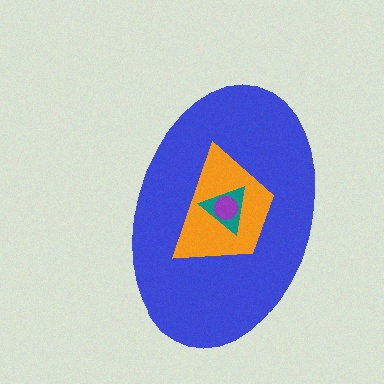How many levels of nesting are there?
4.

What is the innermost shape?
The purple circle.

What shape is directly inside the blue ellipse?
The orange trapezoid.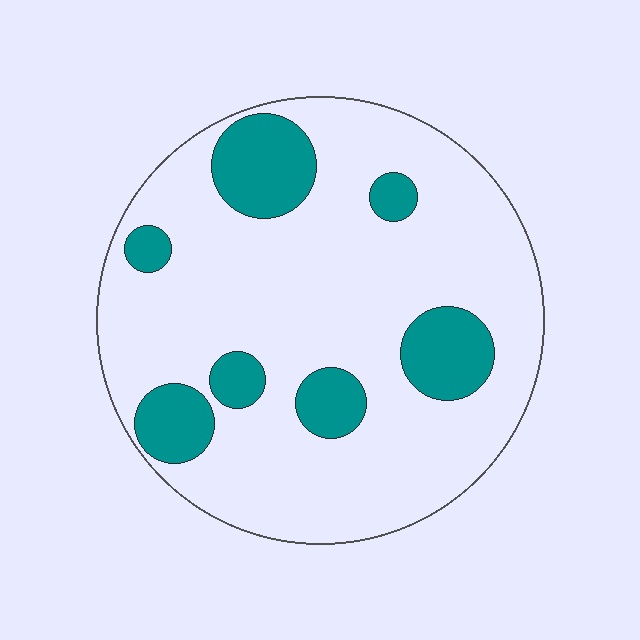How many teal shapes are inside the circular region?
7.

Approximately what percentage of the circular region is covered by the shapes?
Approximately 20%.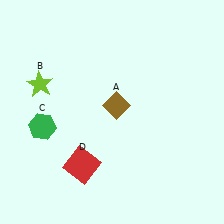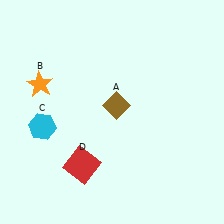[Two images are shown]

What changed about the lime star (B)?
In Image 1, B is lime. In Image 2, it changed to orange.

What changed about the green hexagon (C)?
In Image 1, C is green. In Image 2, it changed to cyan.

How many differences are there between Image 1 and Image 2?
There are 2 differences between the two images.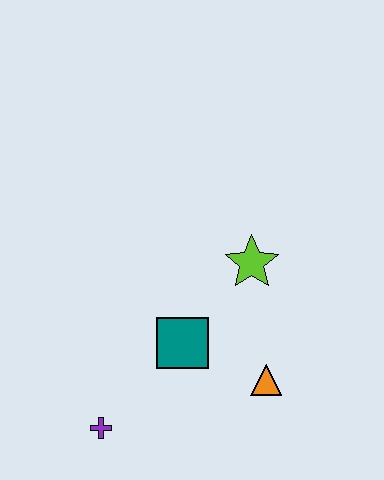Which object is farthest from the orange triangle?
The purple cross is farthest from the orange triangle.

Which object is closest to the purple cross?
The teal square is closest to the purple cross.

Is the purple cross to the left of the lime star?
Yes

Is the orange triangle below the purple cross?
No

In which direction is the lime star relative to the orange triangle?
The lime star is above the orange triangle.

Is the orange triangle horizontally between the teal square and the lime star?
No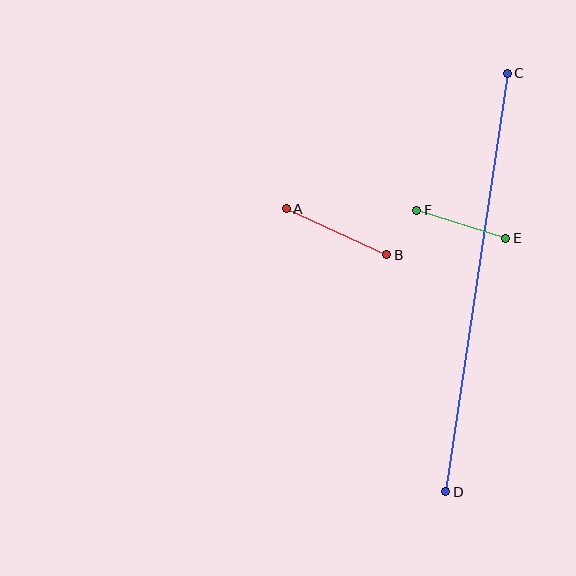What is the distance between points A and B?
The distance is approximately 111 pixels.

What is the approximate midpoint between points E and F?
The midpoint is at approximately (461, 224) pixels.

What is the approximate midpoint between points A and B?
The midpoint is at approximately (336, 232) pixels.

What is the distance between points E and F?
The distance is approximately 93 pixels.